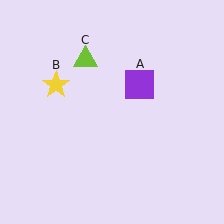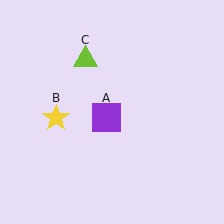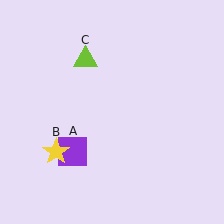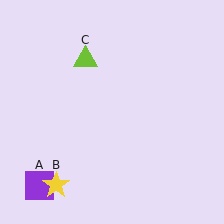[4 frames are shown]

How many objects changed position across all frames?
2 objects changed position: purple square (object A), yellow star (object B).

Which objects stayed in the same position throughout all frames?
Lime triangle (object C) remained stationary.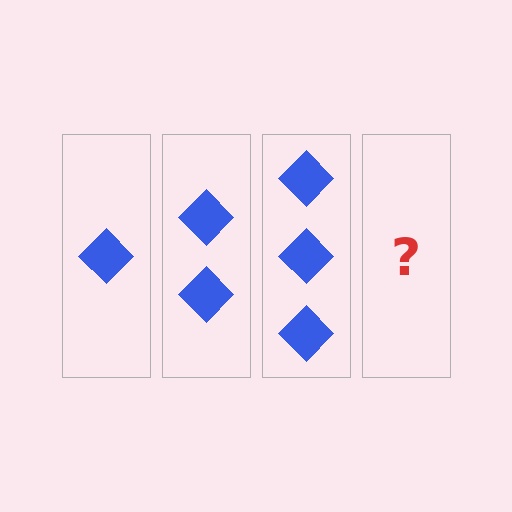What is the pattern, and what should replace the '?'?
The pattern is that each step adds one more diamond. The '?' should be 4 diamonds.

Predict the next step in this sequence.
The next step is 4 diamonds.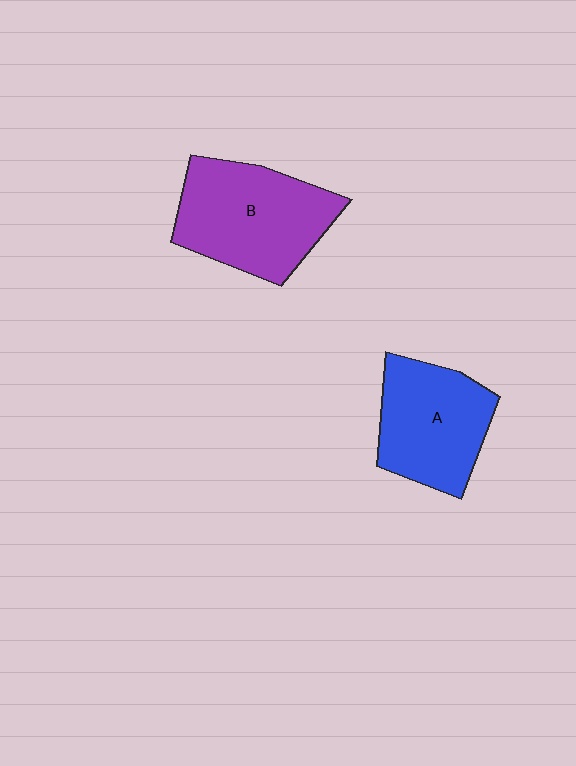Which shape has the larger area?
Shape B (purple).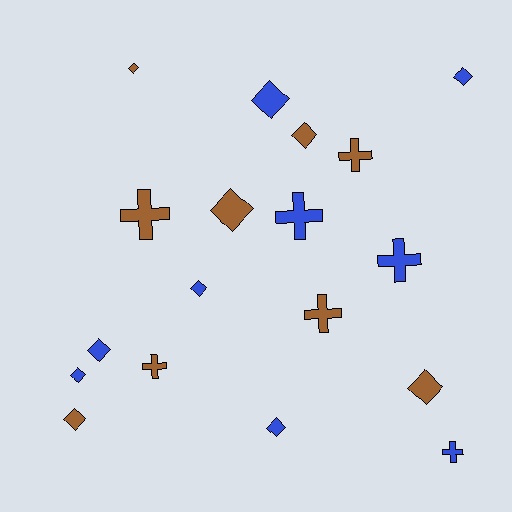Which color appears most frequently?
Brown, with 9 objects.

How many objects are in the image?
There are 18 objects.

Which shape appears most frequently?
Diamond, with 11 objects.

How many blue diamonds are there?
There are 6 blue diamonds.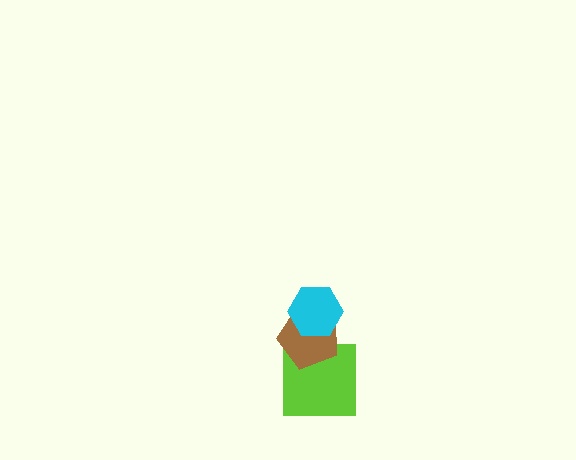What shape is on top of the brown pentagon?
The cyan hexagon is on top of the brown pentagon.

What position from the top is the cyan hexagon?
The cyan hexagon is 1st from the top.